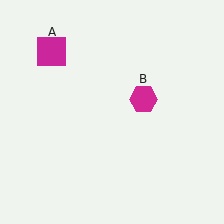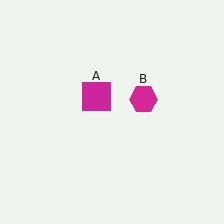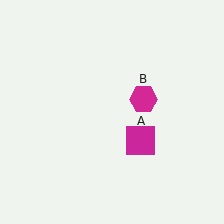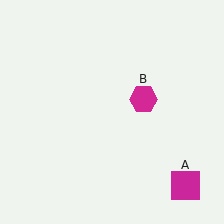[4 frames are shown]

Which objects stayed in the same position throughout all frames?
Magenta hexagon (object B) remained stationary.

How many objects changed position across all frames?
1 object changed position: magenta square (object A).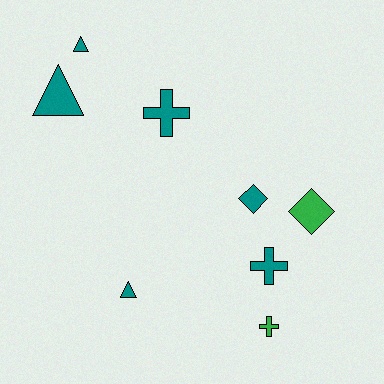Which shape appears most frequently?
Triangle, with 3 objects.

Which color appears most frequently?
Teal, with 6 objects.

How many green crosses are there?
There is 1 green cross.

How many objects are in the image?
There are 8 objects.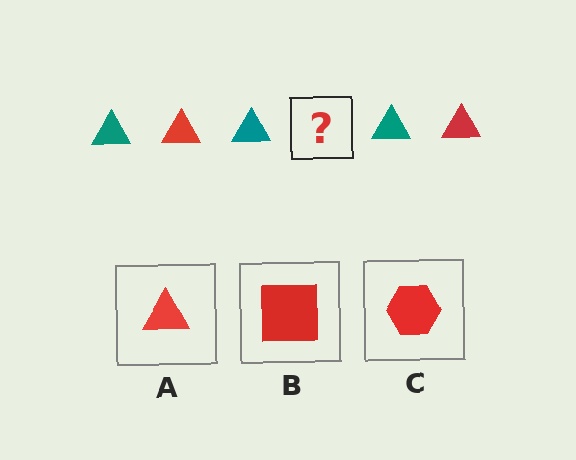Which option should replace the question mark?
Option A.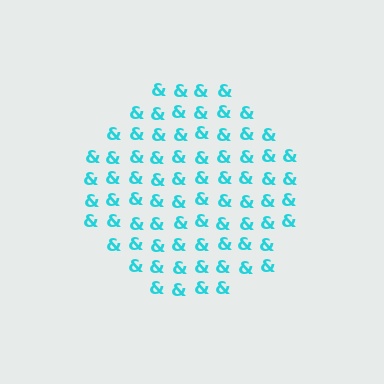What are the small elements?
The small elements are ampersands.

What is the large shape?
The large shape is a circle.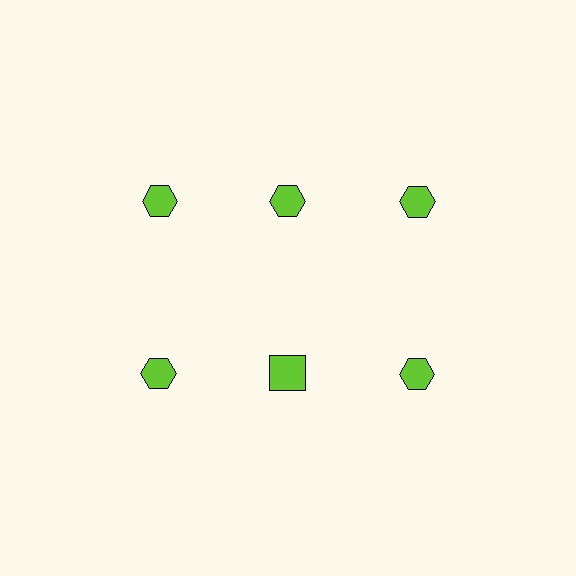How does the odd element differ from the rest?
It has a different shape: square instead of hexagon.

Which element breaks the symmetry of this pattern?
The lime square in the second row, second from left column breaks the symmetry. All other shapes are lime hexagons.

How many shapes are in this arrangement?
There are 6 shapes arranged in a grid pattern.